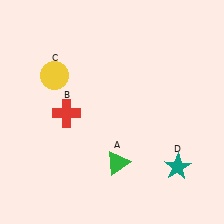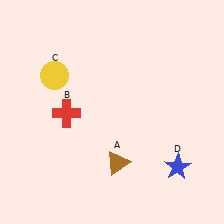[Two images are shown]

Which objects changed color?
A changed from green to brown. D changed from teal to blue.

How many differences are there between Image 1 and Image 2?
There are 2 differences between the two images.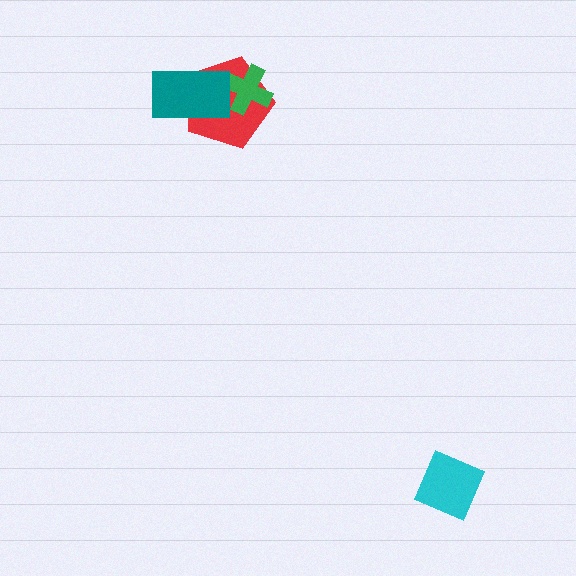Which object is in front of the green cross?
The teal rectangle is in front of the green cross.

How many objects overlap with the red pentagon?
2 objects overlap with the red pentagon.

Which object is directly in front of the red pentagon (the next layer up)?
The green cross is directly in front of the red pentagon.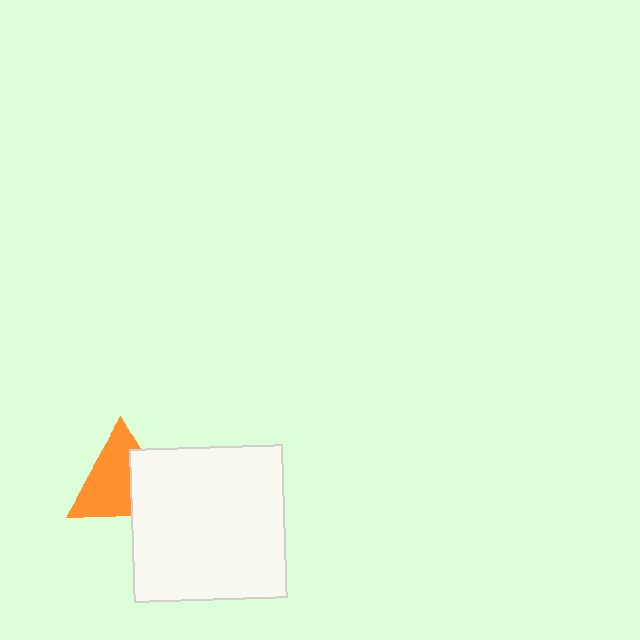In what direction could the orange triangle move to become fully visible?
The orange triangle could move left. That would shift it out from behind the white square entirely.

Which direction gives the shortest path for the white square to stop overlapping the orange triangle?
Moving right gives the shortest separation.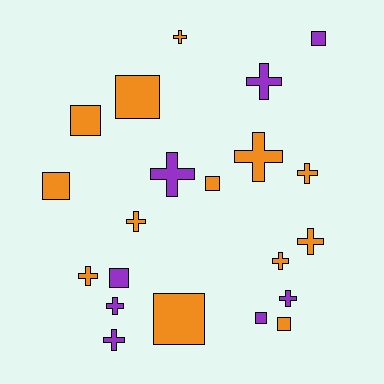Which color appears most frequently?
Orange, with 13 objects.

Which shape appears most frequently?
Cross, with 12 objects.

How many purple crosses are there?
There are 5 purple crosses.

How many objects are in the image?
There are 21 objects.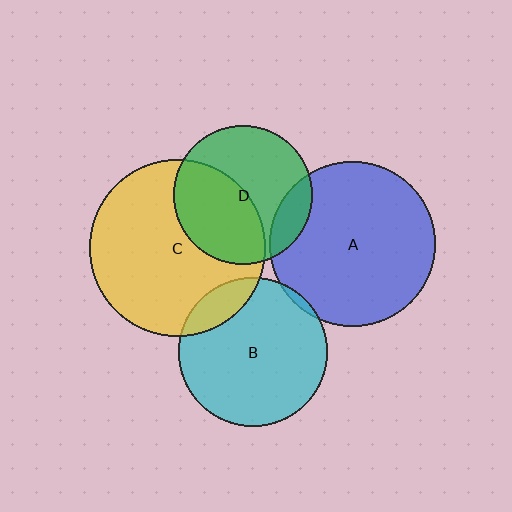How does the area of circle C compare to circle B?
Approximately 1.4 times.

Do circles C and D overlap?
Yes.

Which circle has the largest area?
Circle C (yellow).